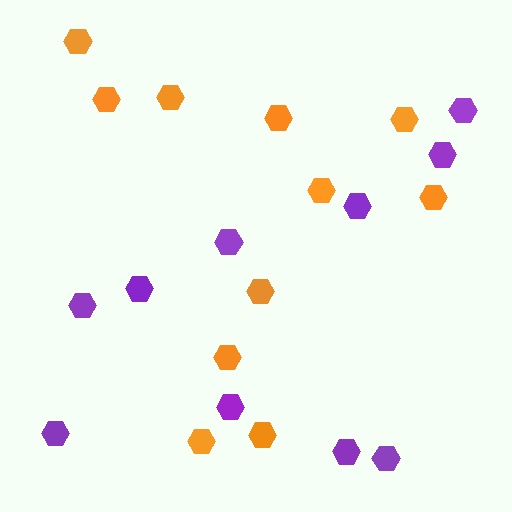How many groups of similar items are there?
There are 2 groups: one group of purple hexagons (10) and one group of orange hexagons (11).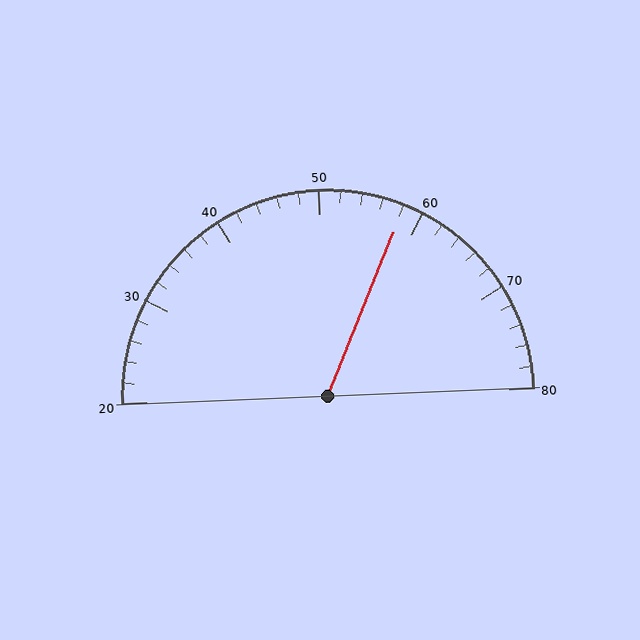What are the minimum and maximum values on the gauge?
The gauge ranges from 20 to 80.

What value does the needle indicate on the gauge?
The needle indicates approximately 58.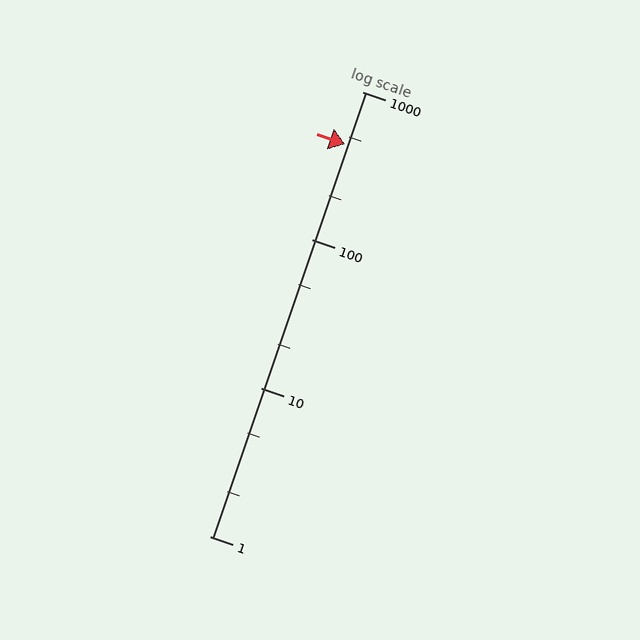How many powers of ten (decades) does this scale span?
The scale spans 3 decades, from 1 to 1000.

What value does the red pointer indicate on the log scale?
The pointer indicates approximately 440.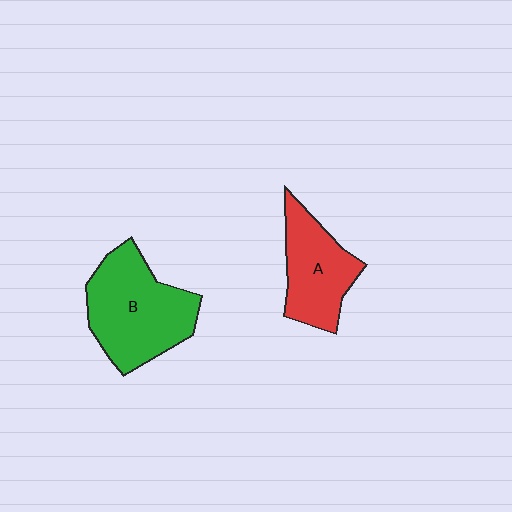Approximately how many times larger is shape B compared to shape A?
Approximately 1.4 times.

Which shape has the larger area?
Shape B (green).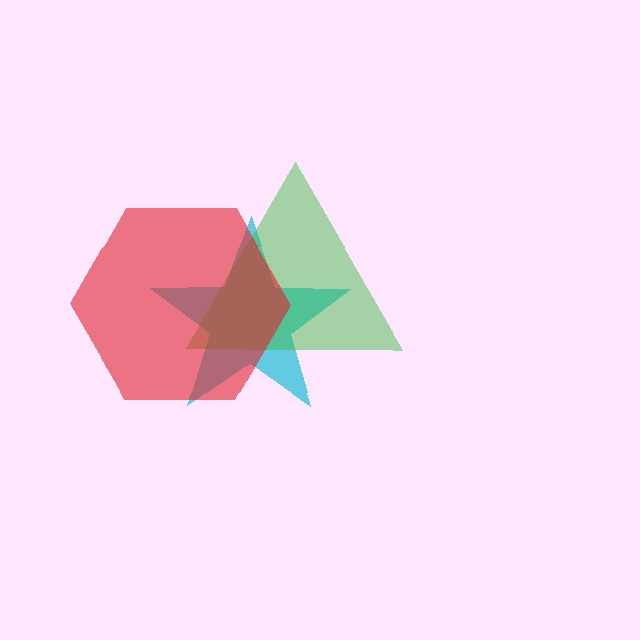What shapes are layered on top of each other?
The layered shapes are: a cyan star, a green triangle, a red hexagon.